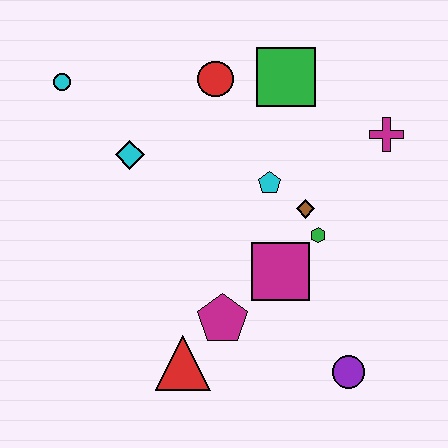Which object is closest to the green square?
The red circle is closest to the green square.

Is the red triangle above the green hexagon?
No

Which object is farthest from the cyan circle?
The purple circle is farthest from the cyan circle.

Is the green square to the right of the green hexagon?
No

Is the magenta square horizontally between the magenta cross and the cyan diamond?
Yes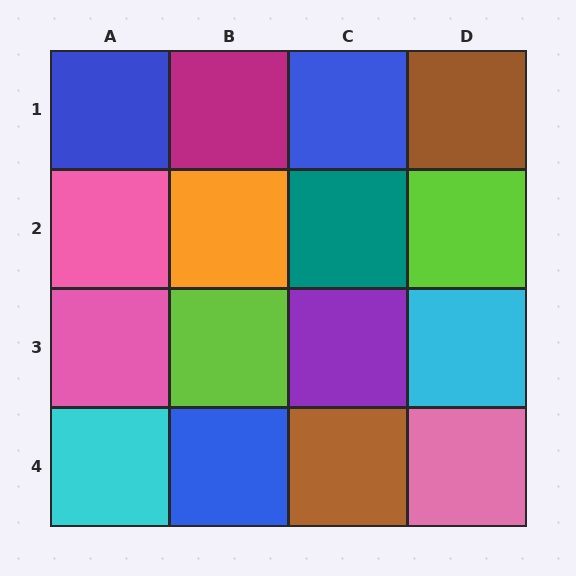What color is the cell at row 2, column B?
Orange.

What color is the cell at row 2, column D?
Lime.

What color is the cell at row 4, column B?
Blue.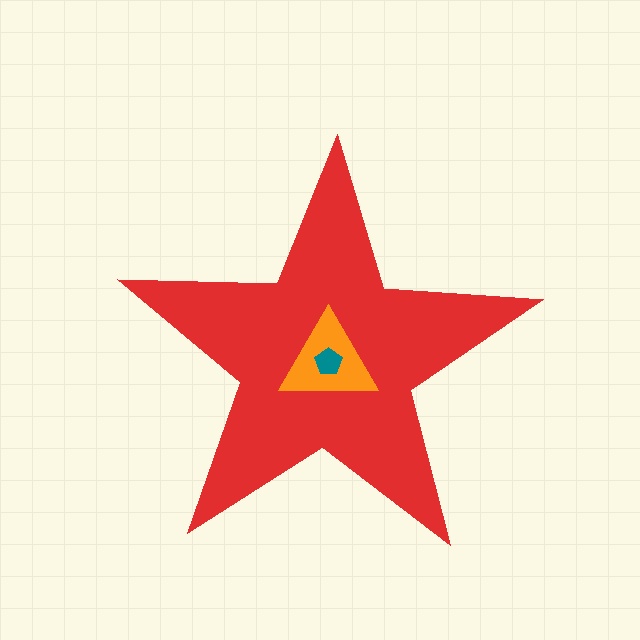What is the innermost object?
The teal pentagon.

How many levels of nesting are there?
3.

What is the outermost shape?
The red star.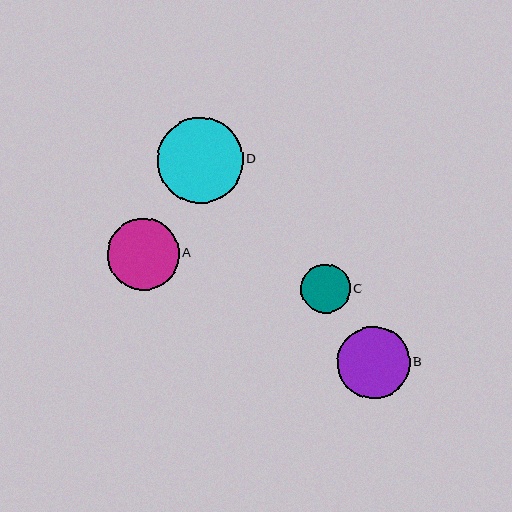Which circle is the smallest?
Circle C is the smallest with a size of approximately 49 pixels.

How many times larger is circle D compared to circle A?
Circle D is approximately 1.2 times the size of circle A.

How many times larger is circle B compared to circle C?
Circle B is approximately 1.5 times the size of circle C.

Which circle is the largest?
Circle D is the largest with a size of approximately 85 pixels.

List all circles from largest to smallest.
From largest to smallest: D, A, B, C.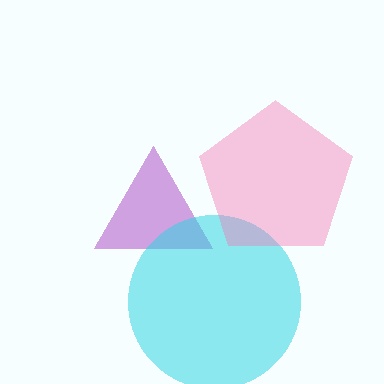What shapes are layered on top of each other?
The layered shapes are: a purple triangle, a cyan circle, a pink pentagon.